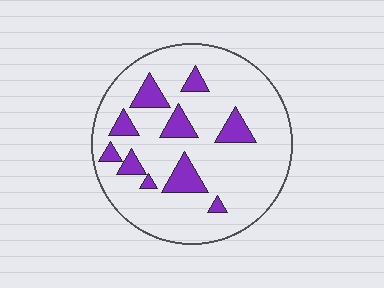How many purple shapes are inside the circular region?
10.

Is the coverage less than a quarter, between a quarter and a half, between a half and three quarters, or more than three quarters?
Less than a quarter.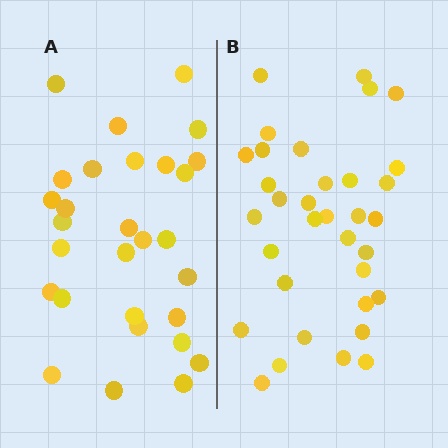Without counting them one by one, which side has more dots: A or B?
Region B (the right region) has more dots.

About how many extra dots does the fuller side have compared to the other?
Region B has about 5 more dots than region A.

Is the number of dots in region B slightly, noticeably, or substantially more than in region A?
Region B has only slightly more — the two regions are fairly close. The ratio is roughly 1.2 to 1.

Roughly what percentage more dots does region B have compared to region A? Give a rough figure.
About 15% more.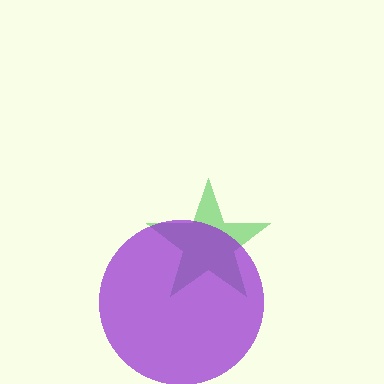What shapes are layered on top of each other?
The layered shapes are: a green star, a purple circle.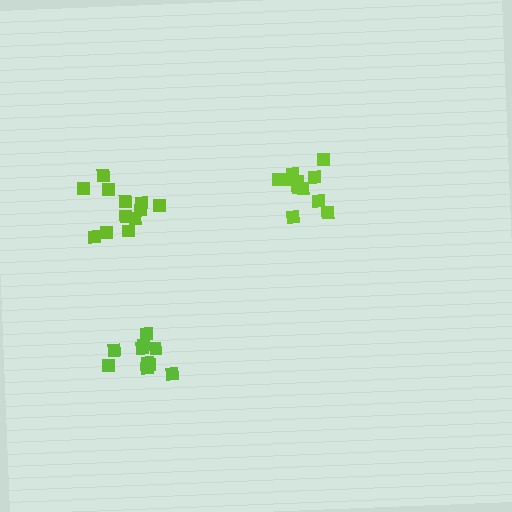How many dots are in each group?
Group 1: 11 dots, Group 2: 10 dots, Group 3: 12 dots (33 total).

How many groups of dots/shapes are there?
There are 3 groups.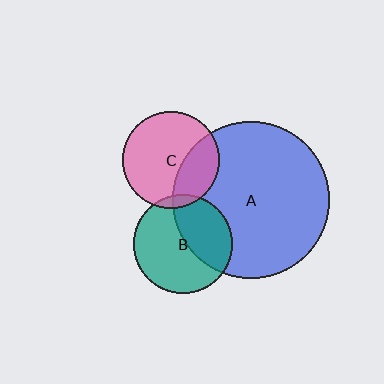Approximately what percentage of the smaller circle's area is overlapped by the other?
Approximately 40%.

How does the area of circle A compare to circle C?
Approximately 2.6 times.